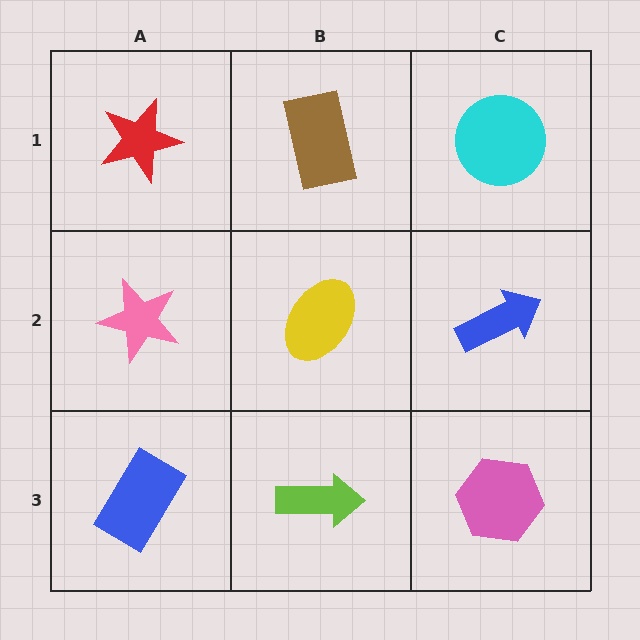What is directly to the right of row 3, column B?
A pink hexagon.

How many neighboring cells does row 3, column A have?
2.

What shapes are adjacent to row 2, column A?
A red star (row 1, column A), a blue rectangle (row 3, column A), a yellow ellipse (row 2, column B).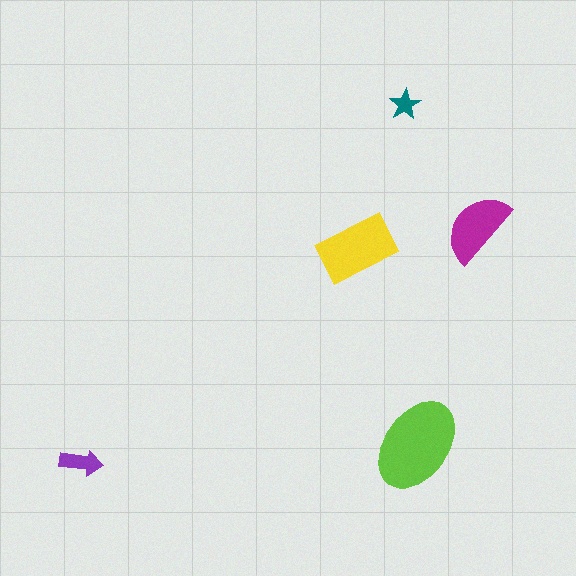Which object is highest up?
The teal star is topmost.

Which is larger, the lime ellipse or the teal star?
The lime ellipse.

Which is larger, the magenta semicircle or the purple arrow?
The magenta semicircle.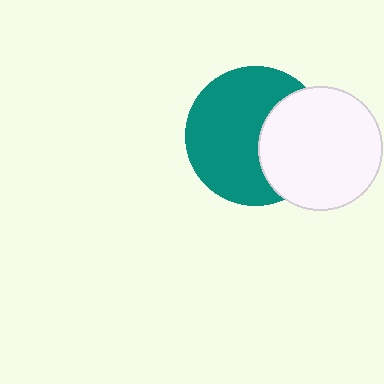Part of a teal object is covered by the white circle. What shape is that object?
It is a circle.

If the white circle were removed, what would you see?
You would see the complete teal circle.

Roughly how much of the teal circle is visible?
Most of it is visible (roughly 65%).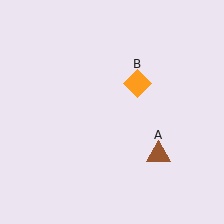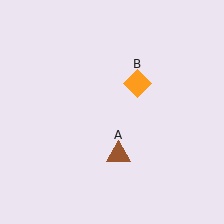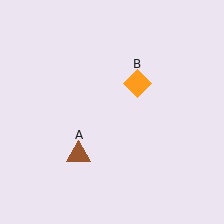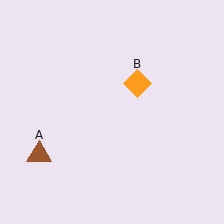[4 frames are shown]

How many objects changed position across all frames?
1 object changed position: brown triangle (object A).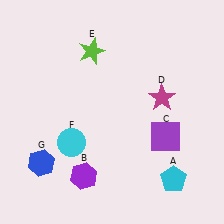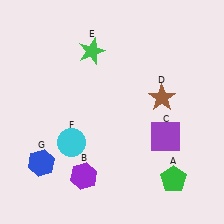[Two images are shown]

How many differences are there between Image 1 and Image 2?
There are 3 differences between the two images.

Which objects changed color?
A changed from cyan to green. D changed from magenta to brown. E changed from lime to green.